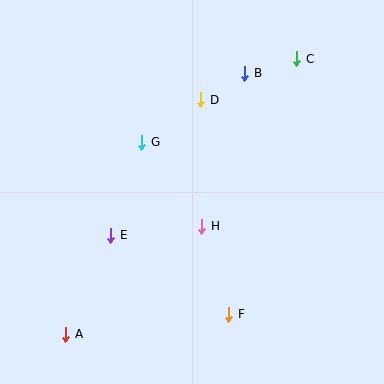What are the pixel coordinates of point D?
Point D is at (201, 100).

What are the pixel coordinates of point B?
Point B is at (245, 73).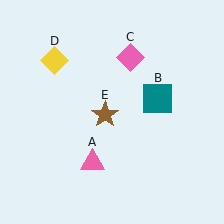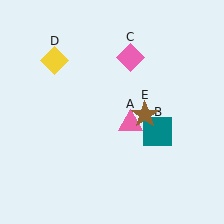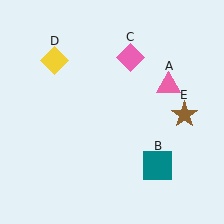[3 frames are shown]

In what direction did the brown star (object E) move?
The brown star (object E) moved right.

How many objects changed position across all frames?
3 objects changed position: pink triangle (object A), teal square (object B), brown star (object E).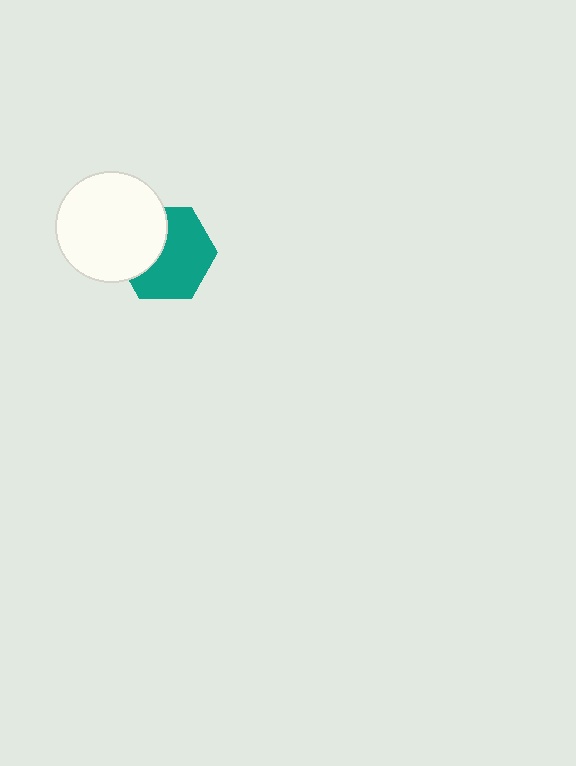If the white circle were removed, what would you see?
You would see the complete teal hexagon.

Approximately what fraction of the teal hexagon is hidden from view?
Roughly 36% of the teal hexagon is hidden behind the white circle.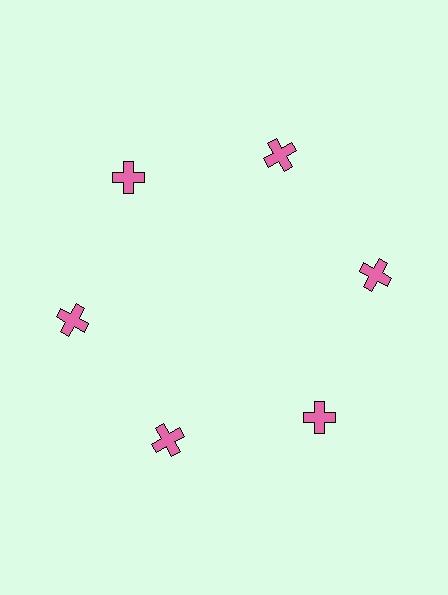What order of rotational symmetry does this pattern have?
This pattern has 6-fold rotational symmetry.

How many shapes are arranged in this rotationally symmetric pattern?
There are 6 shapes, arranged in 6 groups of 1.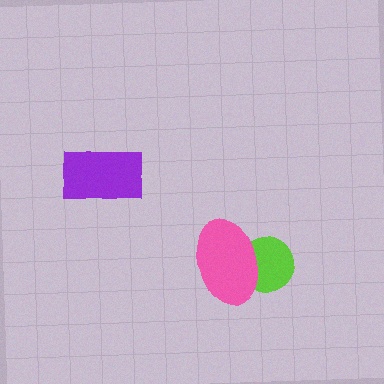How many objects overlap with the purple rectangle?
0 objects overlap with the purple rectangle.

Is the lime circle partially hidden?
Yes, it is partially covered by another shape.